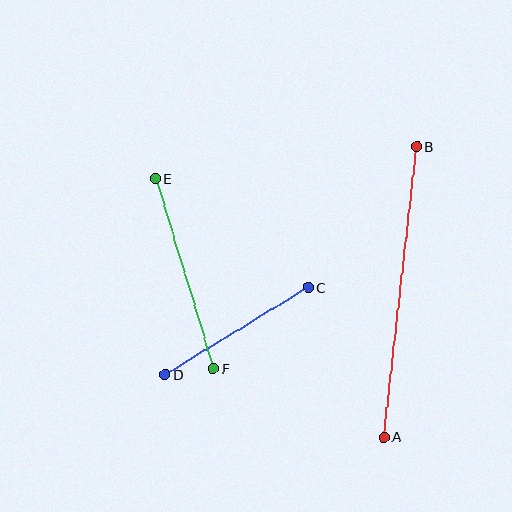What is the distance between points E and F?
The distance is approximately 199 pixels.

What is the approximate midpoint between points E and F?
The midpoint is at approximately (184, 274) pixels.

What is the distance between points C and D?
The distance is approximately 168 pixels.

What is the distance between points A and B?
The distance is approximately 293 pixels.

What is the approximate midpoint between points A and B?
The midpoint is at approximately (400, 292) pixels.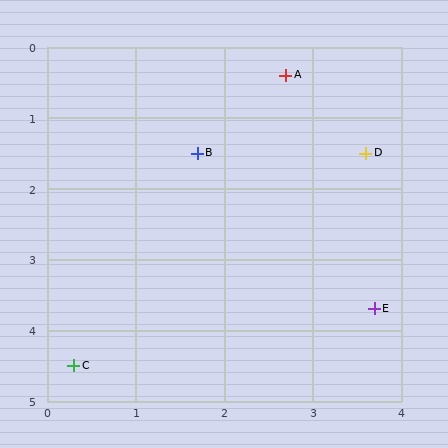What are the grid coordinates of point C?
Point C is at approximately (0.3, 4.5).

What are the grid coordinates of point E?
Point E is at approximately (3.7, 3.7).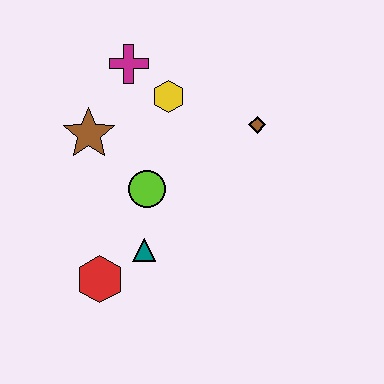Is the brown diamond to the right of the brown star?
Yes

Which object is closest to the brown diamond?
The yellow hexagon is closest to the brown diamond.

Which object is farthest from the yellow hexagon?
The red hexagon is farthest from the yellow hexagon.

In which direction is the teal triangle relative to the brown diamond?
The teal triangle is below the brown diamond.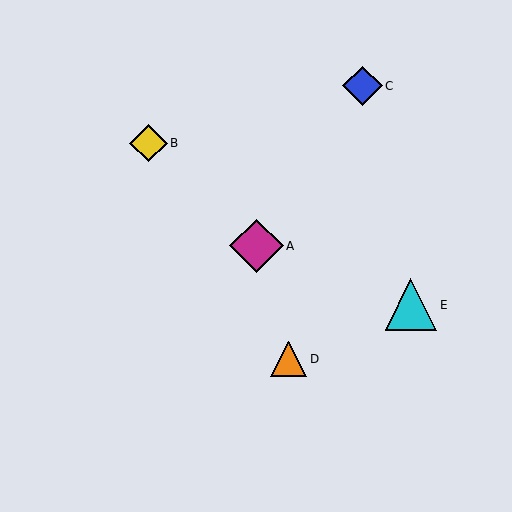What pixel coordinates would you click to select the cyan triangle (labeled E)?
Click at (411, 305) to select the cyan triangle E.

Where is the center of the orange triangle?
The center of the orange triangle is at (289, 359).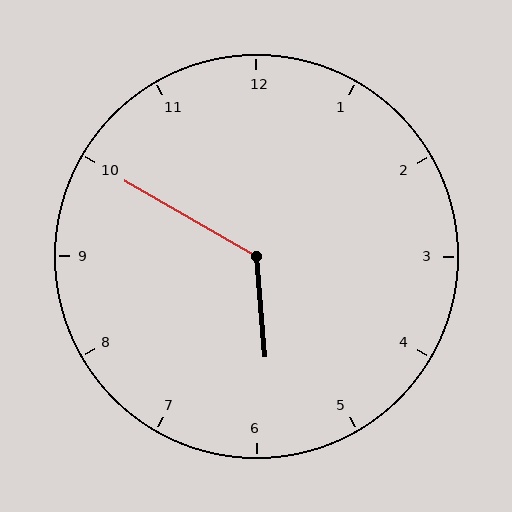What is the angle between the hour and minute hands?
Approximately 125 degrees.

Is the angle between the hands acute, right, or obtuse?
It is obtuse.